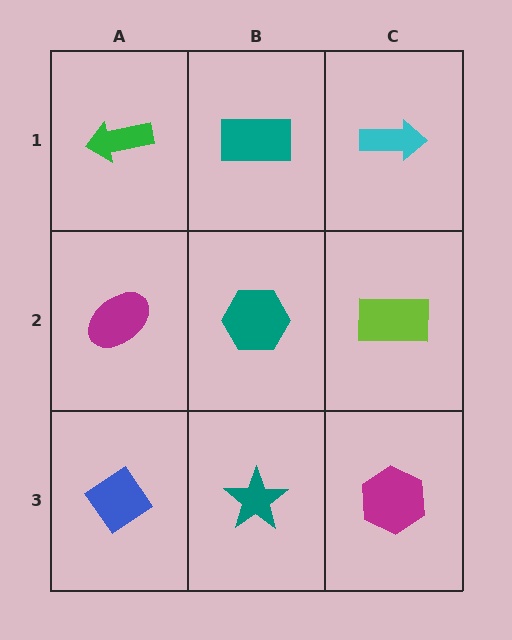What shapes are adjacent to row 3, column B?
A teal hexagon (row 2, column B), a blue diamond (row 3, column A), a magenta hexagon (row 3, column C).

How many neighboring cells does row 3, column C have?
2.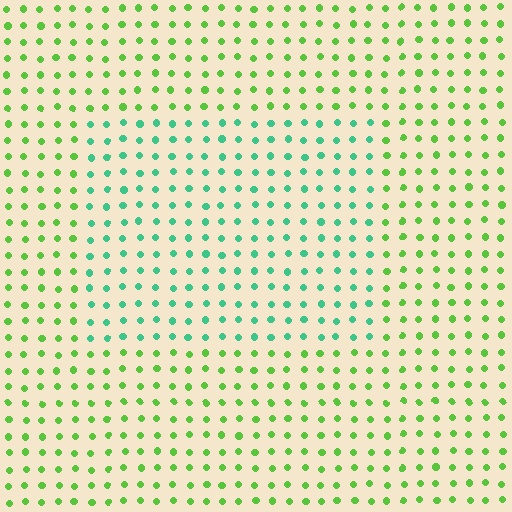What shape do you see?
I see a rectangle.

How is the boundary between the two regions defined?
The boundary is defined purely by a slight shift in hue (about 46 degrees). Spacing, size, and orientation are identical on both sides.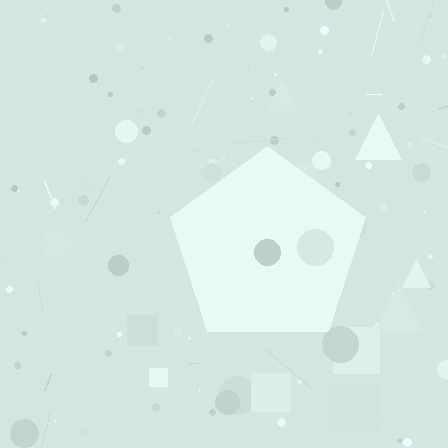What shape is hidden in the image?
A pentagon is hidden in the image.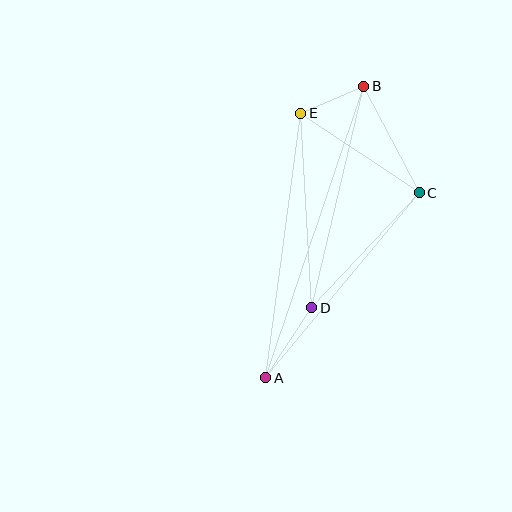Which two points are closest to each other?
Points B and E are closest to each other.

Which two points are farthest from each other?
Points A and B are farthest from each other.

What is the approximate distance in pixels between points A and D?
The distance between A and D is approximately 83 pixels.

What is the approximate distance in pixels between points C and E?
The distance between C and E is approximately 143 pixels.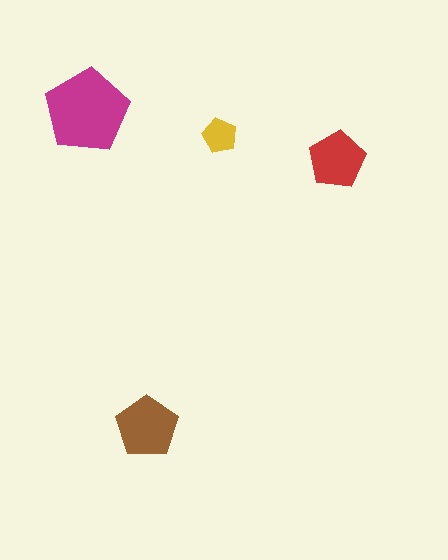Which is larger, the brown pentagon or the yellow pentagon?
The brown one.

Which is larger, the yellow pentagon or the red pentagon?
The red one.